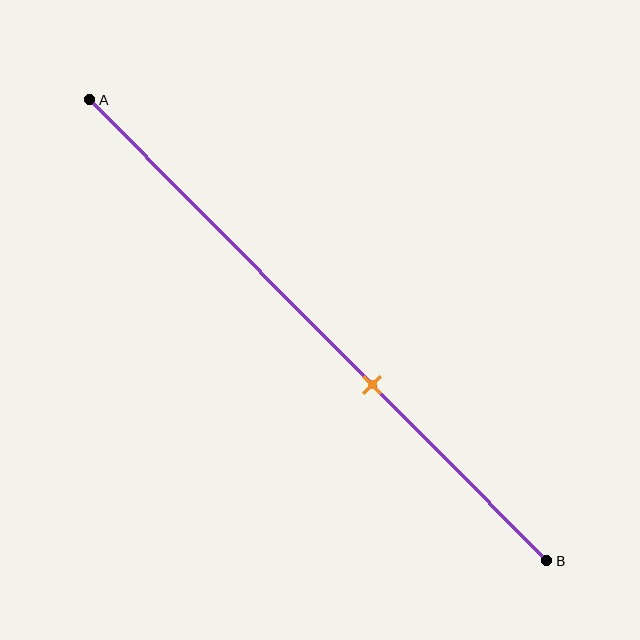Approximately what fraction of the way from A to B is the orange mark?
The orange mark is approximately 60% of the way from A to B.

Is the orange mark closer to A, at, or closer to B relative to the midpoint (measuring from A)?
The orange mark is closer to point B than the midpoint of segment AB.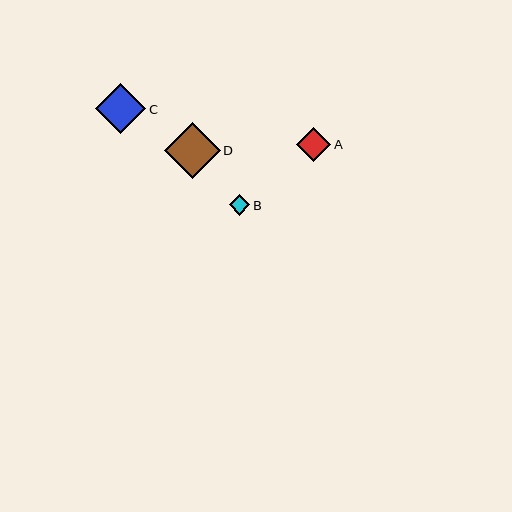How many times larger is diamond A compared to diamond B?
Diamond A is approximately 1.7 times the size of diamond B.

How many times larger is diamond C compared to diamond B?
Diamond C is approximately 2.4 times the size of diamond B.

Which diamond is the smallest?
Diamond B is the smallest with a size of approximately 21 pixels.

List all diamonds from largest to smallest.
From largest to smallest: D, C, A, B.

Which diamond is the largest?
Diamond D is the largest with a size of approximately 56 pixels.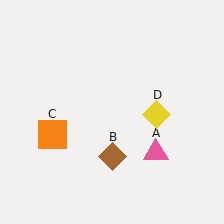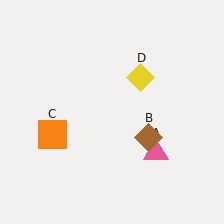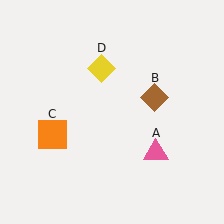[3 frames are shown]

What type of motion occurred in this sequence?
The brown diamond (object B), yellow diamond (object D) rotated counterclockwise around the center of the scene.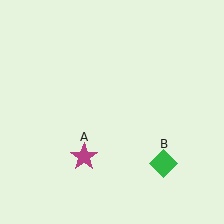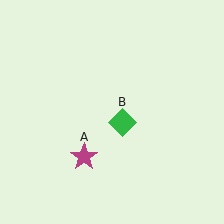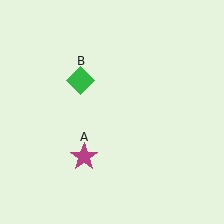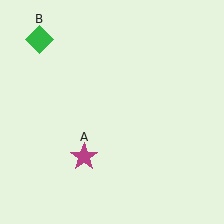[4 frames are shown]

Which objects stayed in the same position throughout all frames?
Magenta star (object A) remained stationary.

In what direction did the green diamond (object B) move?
The green diamond (object B) moved up and to the left.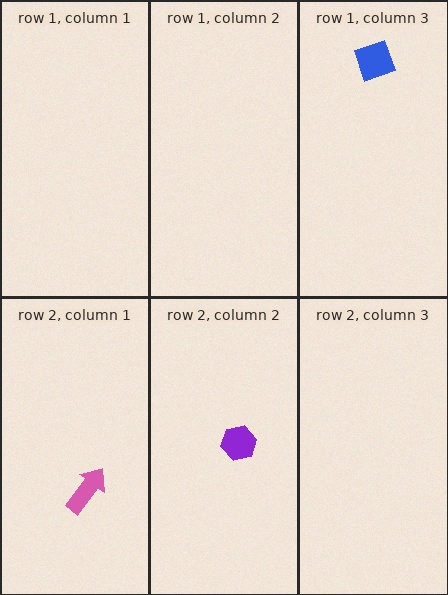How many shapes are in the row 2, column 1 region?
1.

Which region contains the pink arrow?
The row 2, column 1 region.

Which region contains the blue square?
The row 1, column 3 region.